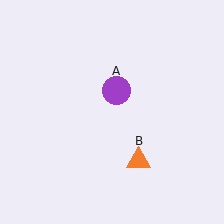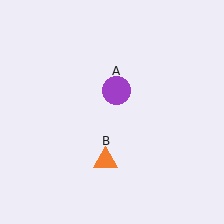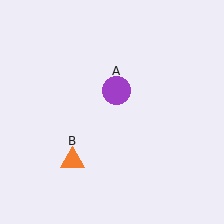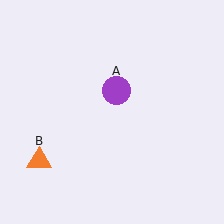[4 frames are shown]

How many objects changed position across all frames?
1 object changed position: orange triangle (object B).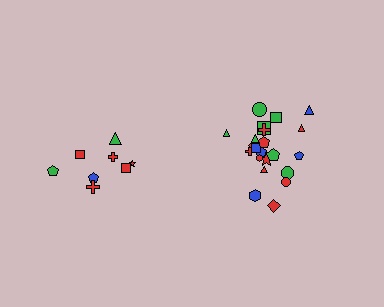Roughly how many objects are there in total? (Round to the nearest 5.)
Roughly 30 objects in total.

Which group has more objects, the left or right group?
The right group.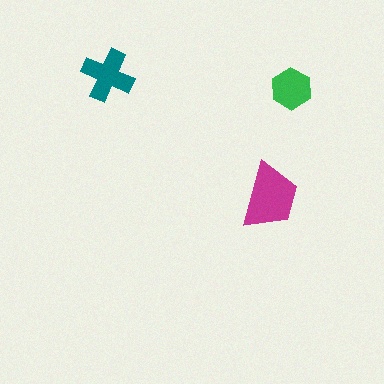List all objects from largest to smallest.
The magenta trapezoid, the teal cross, the green hexagon.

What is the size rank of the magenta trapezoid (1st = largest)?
1st.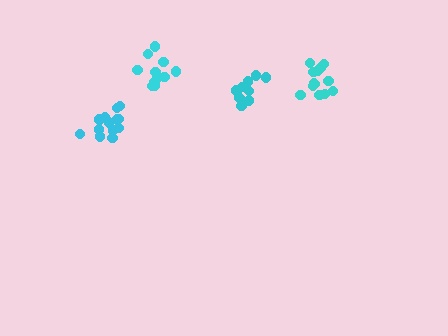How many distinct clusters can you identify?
There are 4 distinct clusters.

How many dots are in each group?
Group 1: 10 dots, Group 2: 13 dots, Group 3: 13 dots, Group 4: 11 dots (47 total).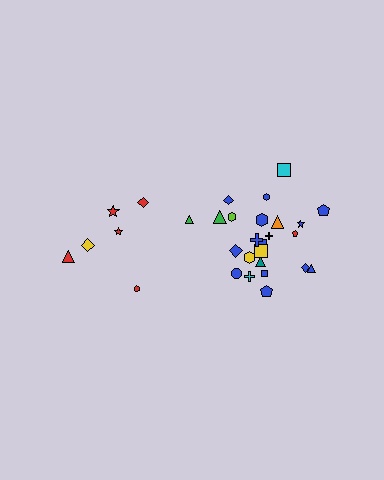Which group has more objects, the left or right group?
The right group.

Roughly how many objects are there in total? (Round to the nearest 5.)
Roughly 30 objects in total.